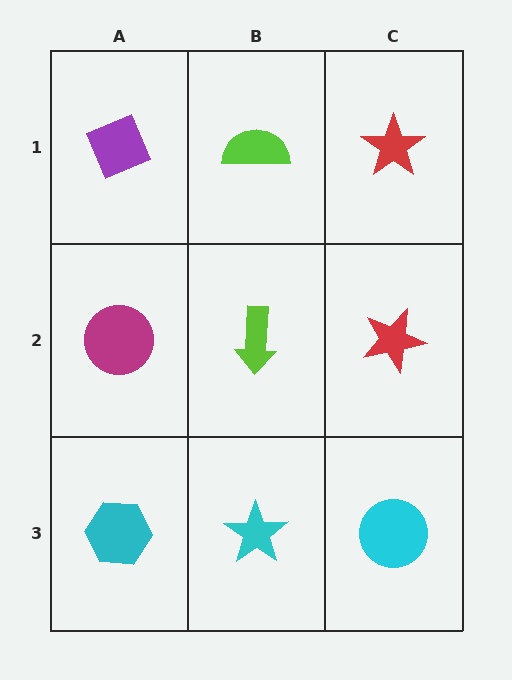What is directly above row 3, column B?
A lime arrow.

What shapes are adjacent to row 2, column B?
A lime semicircle (row 1, column B), a cyan star (row 3, column B), a magenta circle (row 2, column A), a red star (row 2, column C).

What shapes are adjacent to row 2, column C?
A red star (row 1, column C), a cyan circle (row 3, column C), a lime arrow (row 2, column B).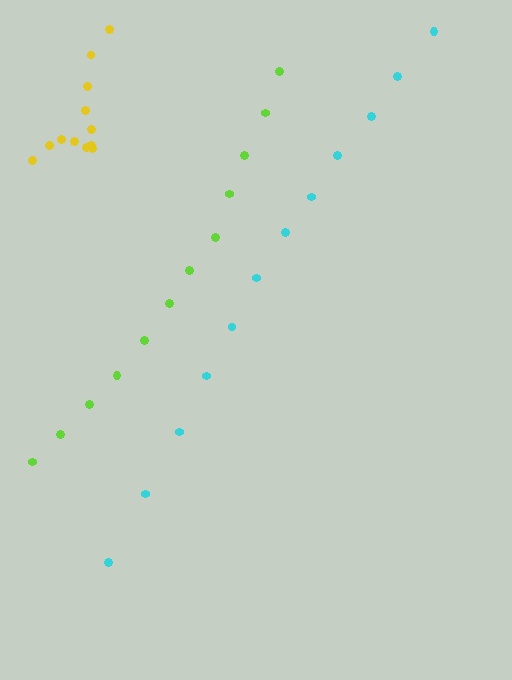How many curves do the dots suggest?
There are 3 distinct paths.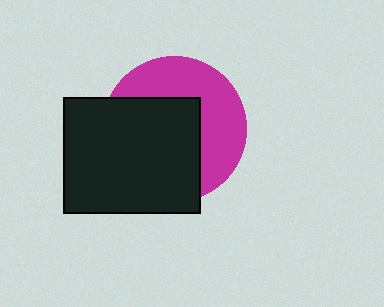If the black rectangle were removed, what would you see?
You would see the complete magenta circle.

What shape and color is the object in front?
The object in front is a black rectangle.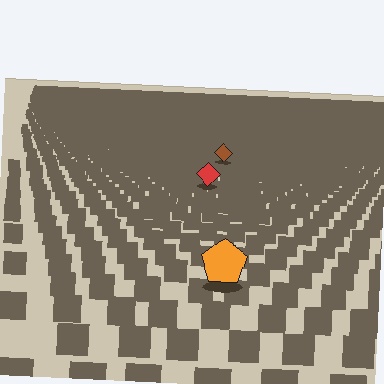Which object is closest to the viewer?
The orange pentagon is closest. The texture marks near it are larger and more spread out.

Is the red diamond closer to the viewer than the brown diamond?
Yes. The red diamond is closer — you can tell from the texture gradient: the ground texture is coarser near it.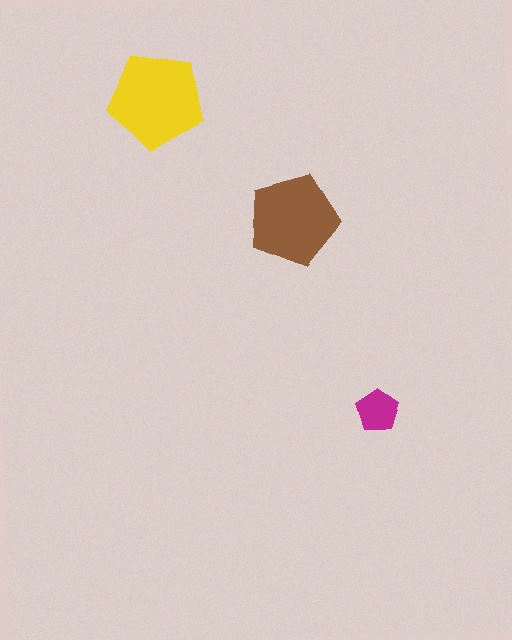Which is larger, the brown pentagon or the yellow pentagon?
The yellow one.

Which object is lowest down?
The magenta pentagon is bottommost.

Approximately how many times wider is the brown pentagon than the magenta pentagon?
About 2 times wider.